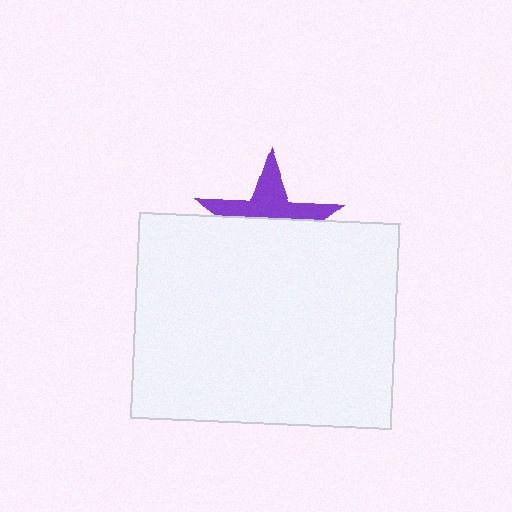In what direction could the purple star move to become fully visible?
The purple star could move up. That would shift it out from behind the white rectangle entirely.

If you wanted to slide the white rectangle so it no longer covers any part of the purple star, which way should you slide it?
Slide it down — that is the most direct way to separate the two shapes.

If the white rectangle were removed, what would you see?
You would see the complete purple star.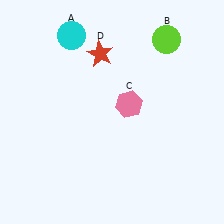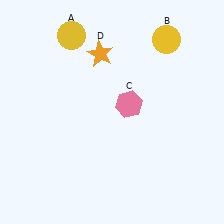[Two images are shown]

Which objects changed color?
A changed from cyan to yellow. B changed from lime to yellow. D changed from red to orange.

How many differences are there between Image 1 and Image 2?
There are 3 differences between the two images.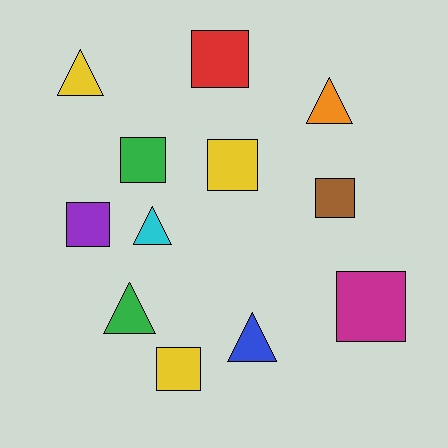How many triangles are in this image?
There are 5 triangles.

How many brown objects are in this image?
There is 1 brown object.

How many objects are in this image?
There are 12 objects.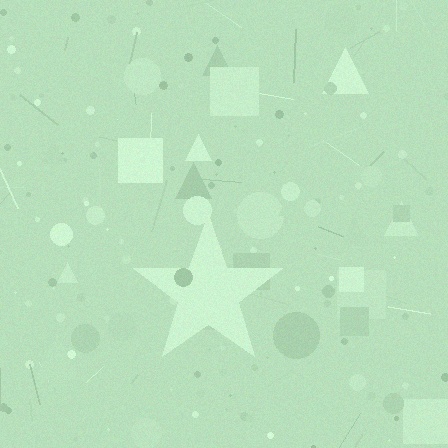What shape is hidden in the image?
A star is hidden in the image.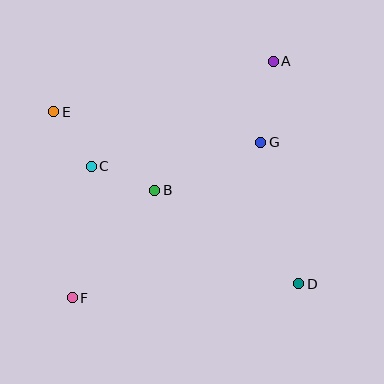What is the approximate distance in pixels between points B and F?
The distance between B and F is approximately 135 pixels.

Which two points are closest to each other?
Points C and E are closest to each other.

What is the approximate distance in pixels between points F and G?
The distance between F and G is approximately 244 pixels.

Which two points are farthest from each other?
Points A and F are farthest from each other.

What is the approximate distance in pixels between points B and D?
The distance between B and D is approximately 171 pixels.